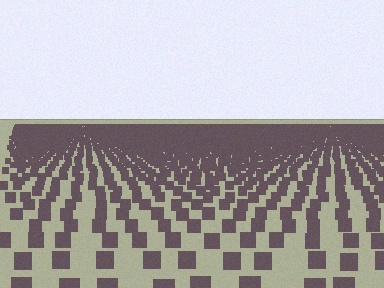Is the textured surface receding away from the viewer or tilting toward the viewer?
The surface is receding away from the viewer. Texture elements get smaller and denser toward the top.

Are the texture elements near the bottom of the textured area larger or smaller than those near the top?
Larger. Near the bottom, elements are closer to the viewer and appear at a bigger on-screen size.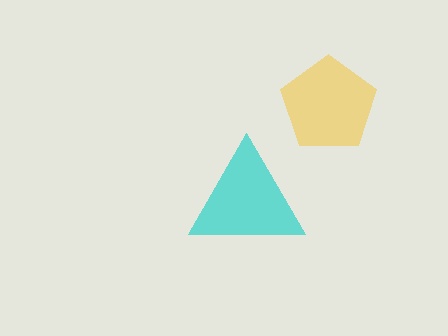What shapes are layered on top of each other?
The layered shapes are: a yellow pentagon, a cyan triangle.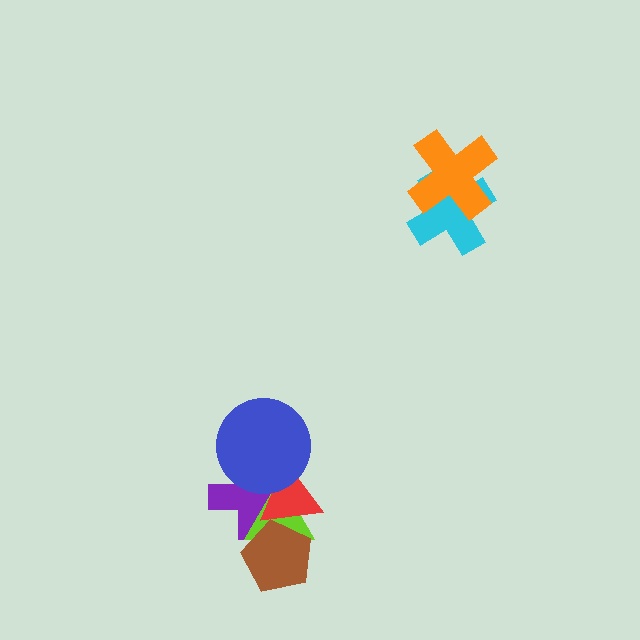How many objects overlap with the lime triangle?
4 objects overlap with the lime triangle.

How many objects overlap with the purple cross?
4 objects overlap with the purple cross.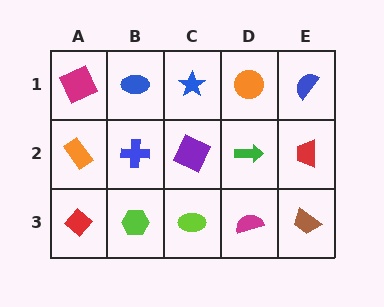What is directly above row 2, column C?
A blue star.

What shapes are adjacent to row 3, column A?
An orange rectangle (row 2, column A), a lime hexagon (row 3, column B).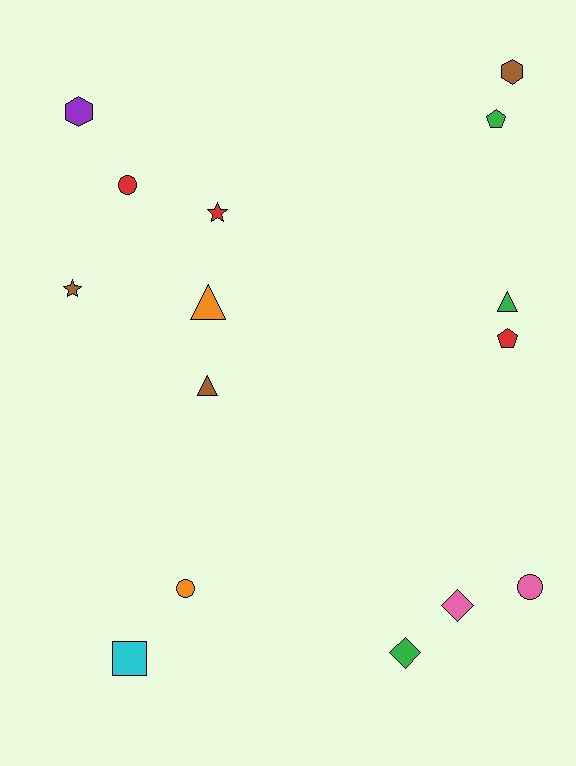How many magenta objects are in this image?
There are no magenta objects.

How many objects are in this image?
There are 15 objects.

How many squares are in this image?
There is 1 square.